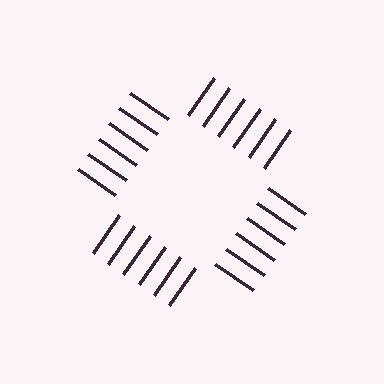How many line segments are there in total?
24 — 6 along each of the 4 edges.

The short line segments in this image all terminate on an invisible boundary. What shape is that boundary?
An illusory square — the line segments terminate on its edges but no continuous stroke is drawn.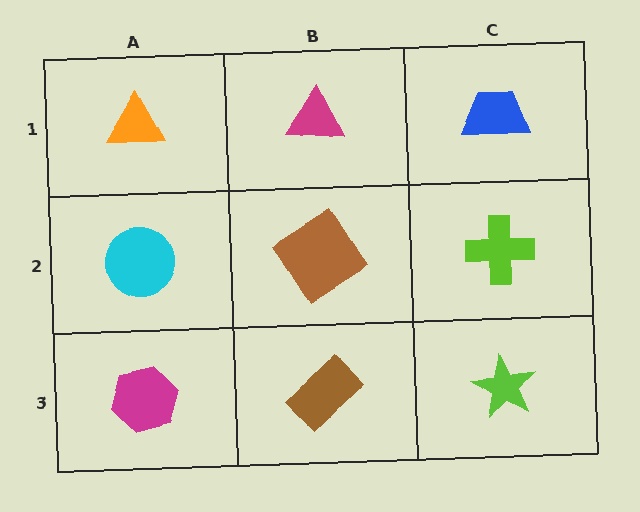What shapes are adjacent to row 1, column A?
A cyan circle (row 2, column A), a magenta triangle (row 1, column B).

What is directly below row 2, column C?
A lime star.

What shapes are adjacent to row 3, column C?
A lime cross (row 2, column C), a brown rectangle (row 3, column B).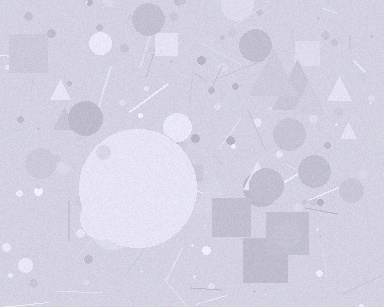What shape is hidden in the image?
A circle is hidden in the image.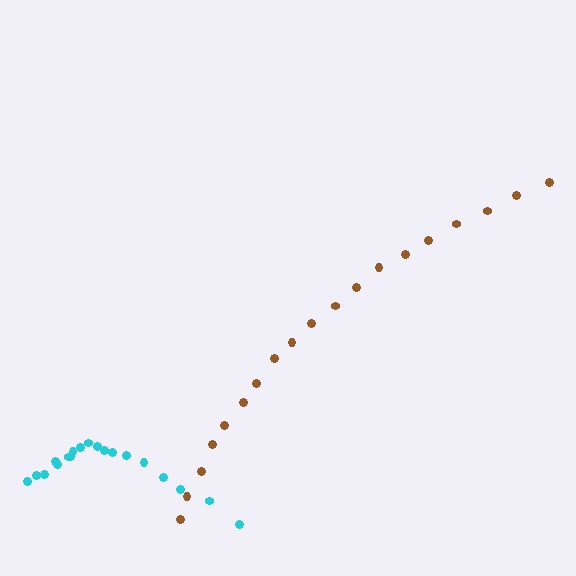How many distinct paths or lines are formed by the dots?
There are 2 distinct paths.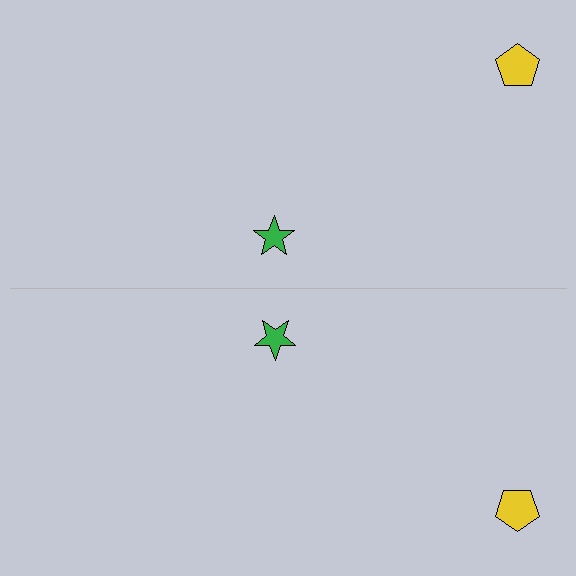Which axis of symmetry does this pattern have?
The pattern has a horizontal axis of symmetry running through the center of the image.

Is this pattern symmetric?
Yes, this pattern has bilateral (reflection) symmetry.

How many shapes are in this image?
There are 4 shapes in this image.